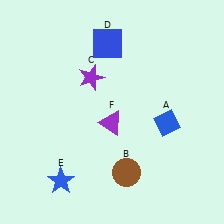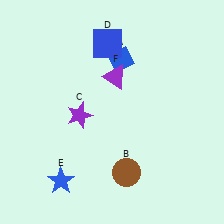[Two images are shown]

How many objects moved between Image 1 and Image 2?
3 objects moved between the two images.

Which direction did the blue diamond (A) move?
The blue diamond (A) moved up.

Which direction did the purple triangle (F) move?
The purple triangle (F) moved up.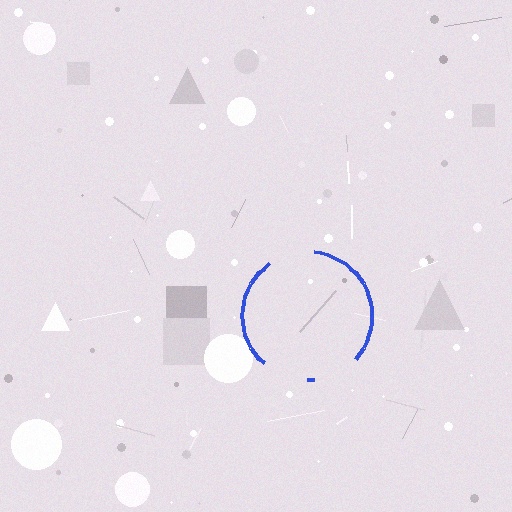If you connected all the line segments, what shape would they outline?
They would outline a circle.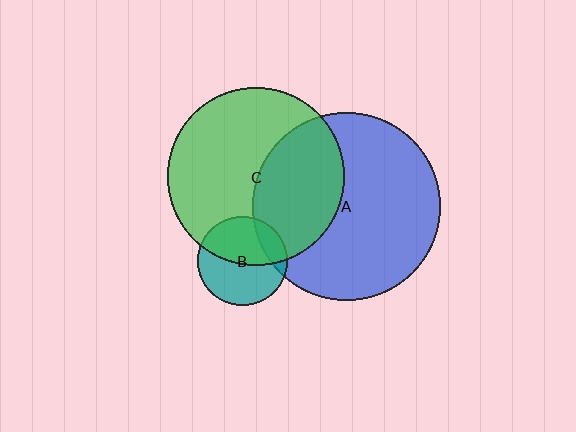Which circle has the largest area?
Circle A (blue).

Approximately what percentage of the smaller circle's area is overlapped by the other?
Approximately 15%.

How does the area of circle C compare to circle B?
Approximately 3.9 times.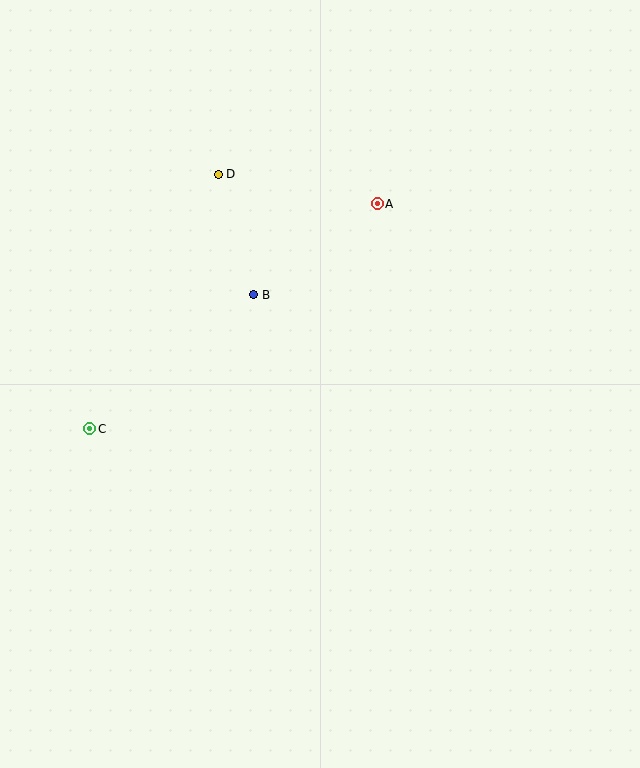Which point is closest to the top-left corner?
Point D is closest to the top-left corner.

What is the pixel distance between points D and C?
The distance between D and C is 285 pixels.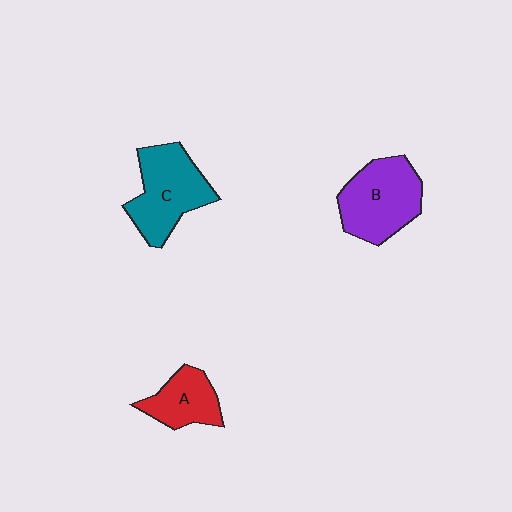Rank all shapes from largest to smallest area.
From largest to smallest: C (teal), B (purple), A (red).